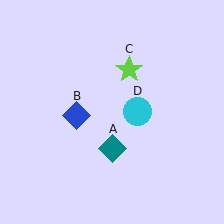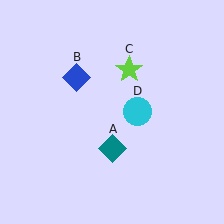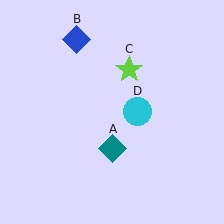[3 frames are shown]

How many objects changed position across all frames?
1 object changed position: blue diamond (object B).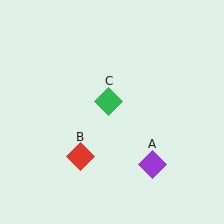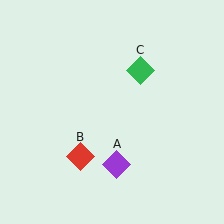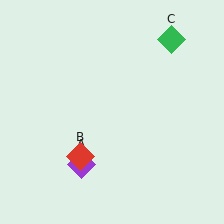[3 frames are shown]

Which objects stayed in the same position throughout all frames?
Red diamond (object B) remained stationary.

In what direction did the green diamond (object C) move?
The green diamond (object C) moved up and to the right.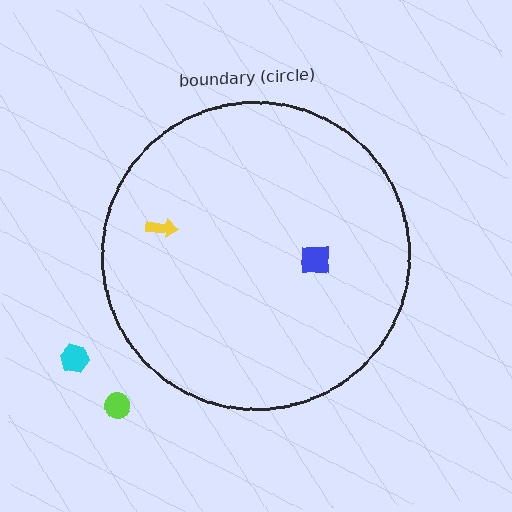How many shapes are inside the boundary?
2 inside, 2 outside.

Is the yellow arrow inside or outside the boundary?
Inside.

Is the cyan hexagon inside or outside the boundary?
Outside.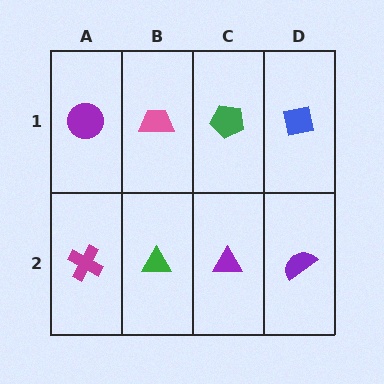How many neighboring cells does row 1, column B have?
3.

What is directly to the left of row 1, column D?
A green pentagon.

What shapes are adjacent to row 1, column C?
A purple triangle (row 2, column C), a pink trapezoid (row 1, column B), a blue square (row 1, column D).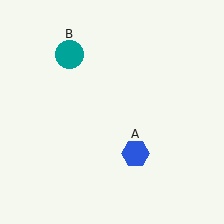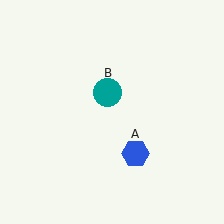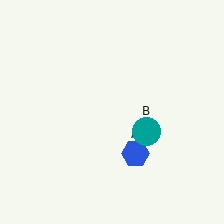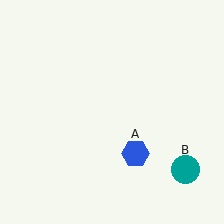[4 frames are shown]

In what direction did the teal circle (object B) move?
The teal circle (object B) moved down and to the right.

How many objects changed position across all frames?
1 object changed position: teal circle (object B).